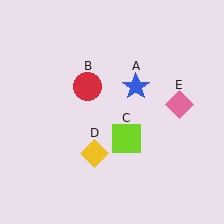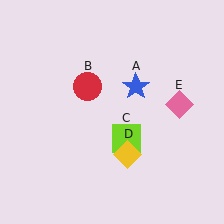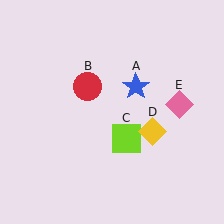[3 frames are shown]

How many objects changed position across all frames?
1 object changed position: yellow diamond (object D).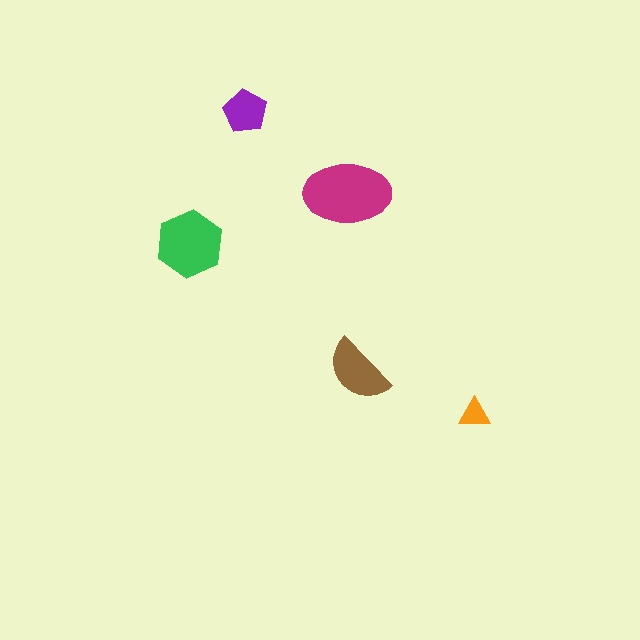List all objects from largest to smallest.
The magenta ellipse, the green hexagon, the brown semicircle, the purple pentagon, the orange triangle.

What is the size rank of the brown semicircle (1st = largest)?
3rd.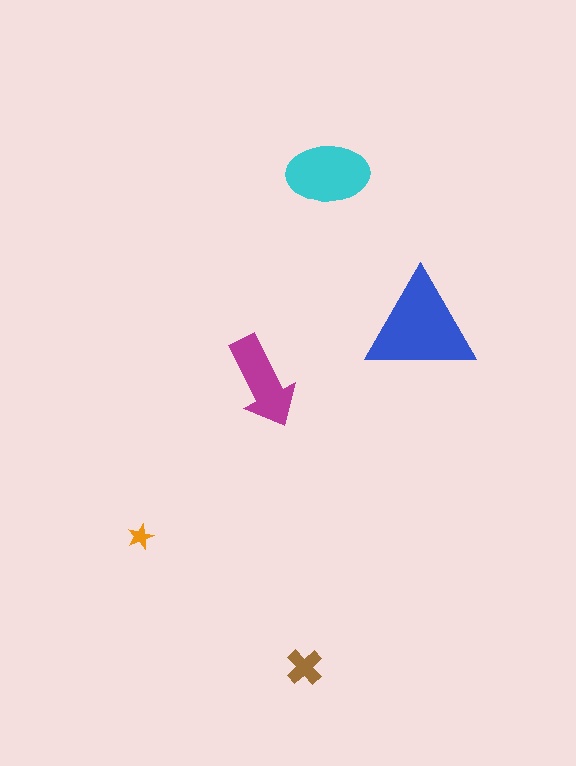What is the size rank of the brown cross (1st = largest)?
4th.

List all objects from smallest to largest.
The orange star, the brown cross, the magenta arrow, the cyan ellipse, the blue triangle.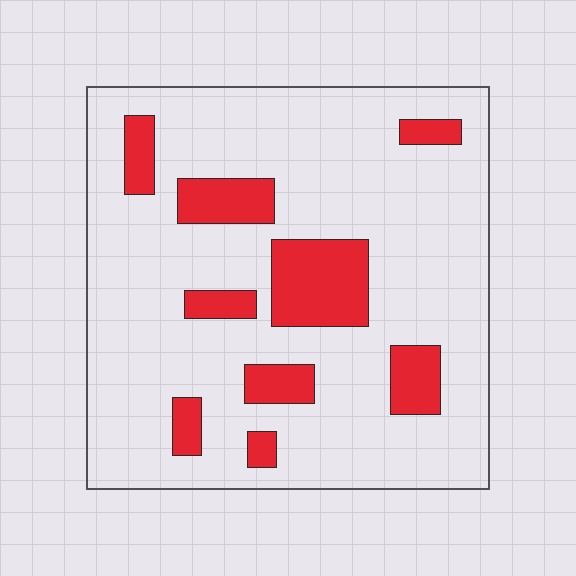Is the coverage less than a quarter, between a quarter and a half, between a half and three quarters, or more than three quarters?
Less than a quarter.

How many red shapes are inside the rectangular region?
9.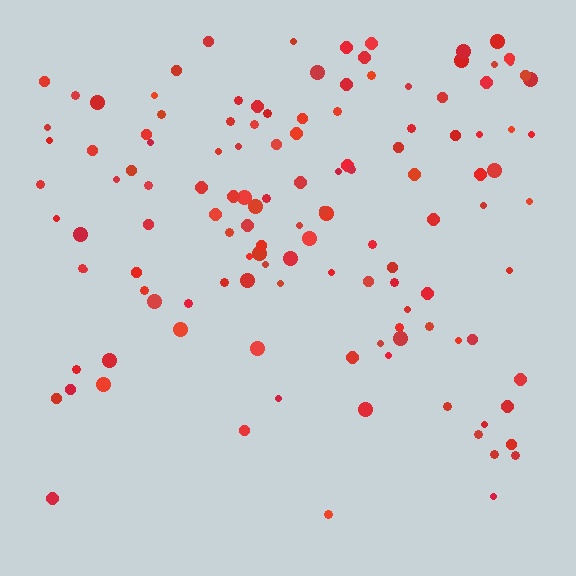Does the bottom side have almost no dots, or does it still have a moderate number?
Still a moderate number, just noticeably fewer than the top.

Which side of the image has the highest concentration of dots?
The top.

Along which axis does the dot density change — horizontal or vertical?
Vertical.